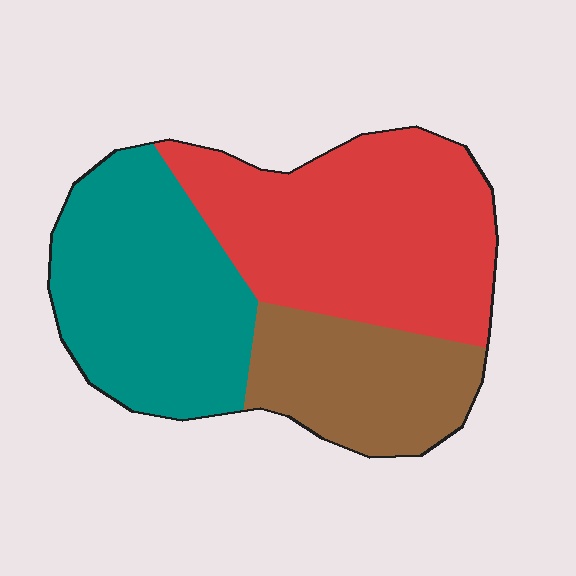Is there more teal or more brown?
Teal.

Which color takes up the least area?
Brown, at roughly 20%.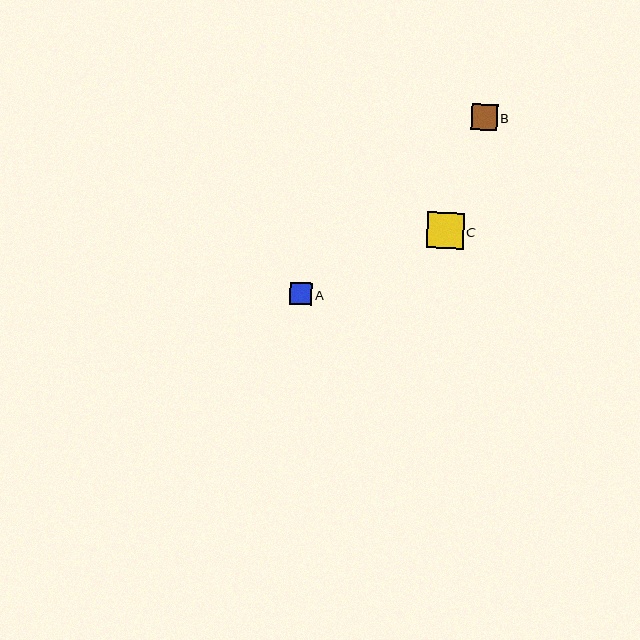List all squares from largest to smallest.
From largest to smallest: C, B, A.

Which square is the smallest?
Square A is the smallest with a size of approximately 22 pixels.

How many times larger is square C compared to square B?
Square C is approximately 1.4 times the size of square B.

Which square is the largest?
Square C is the largest with a size of approximately 36 pixels.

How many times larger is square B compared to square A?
Square B is approximately 1.2 times the size of square A.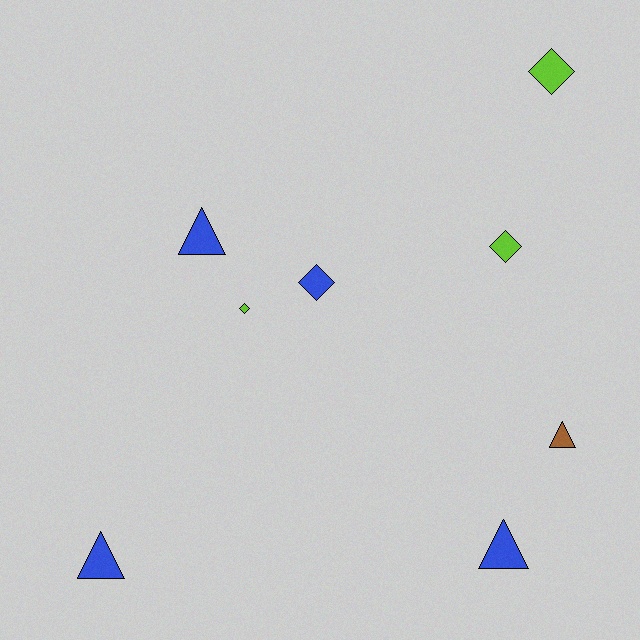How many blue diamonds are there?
There is 1 blue diamond.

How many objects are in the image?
There are 8 objects.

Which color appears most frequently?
Blue, with 4 objects.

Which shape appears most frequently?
Triangle, with 4 objects.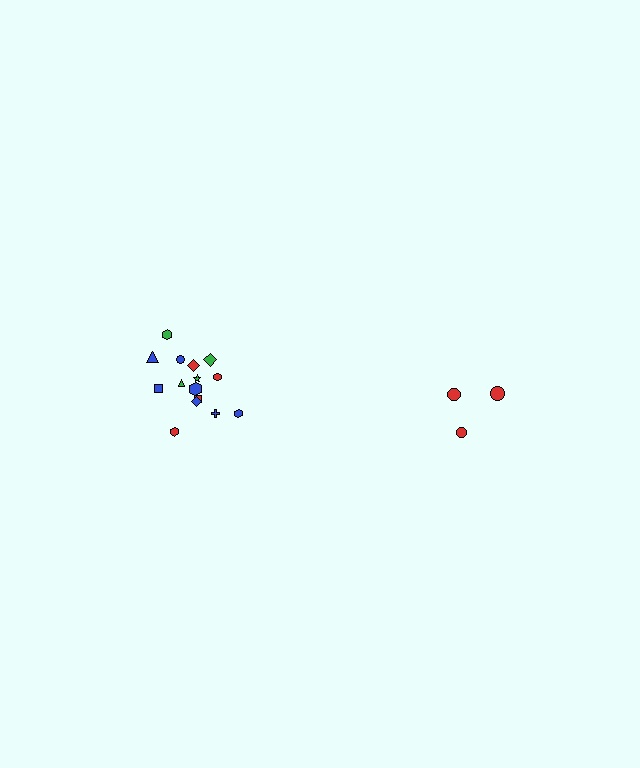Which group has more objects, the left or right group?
The left group.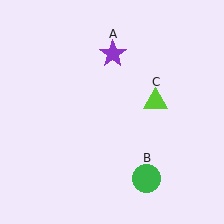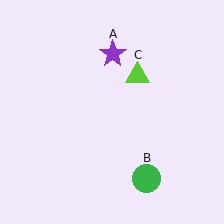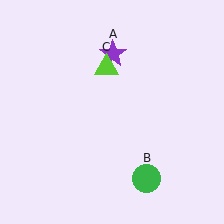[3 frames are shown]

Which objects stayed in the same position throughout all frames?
Purple star (object A) and green circle (object B) remained stationary.